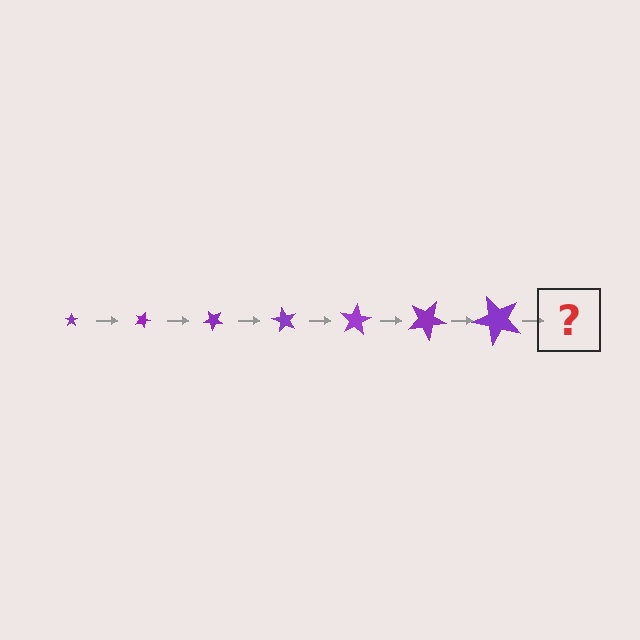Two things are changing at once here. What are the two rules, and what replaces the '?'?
The two rules are that the star grows larger each step and it rotates 20 degrees each step. The '?' should be a star, larger than the previous one and rotated 140 degrees from the start.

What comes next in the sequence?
The next element should be a star, larger than the previous one and rotated 140 degrees from the start.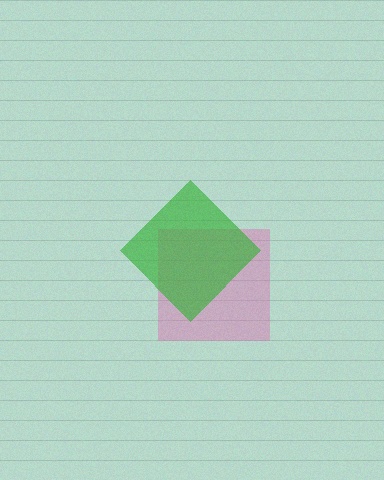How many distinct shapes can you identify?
There are 2 distinct shapes: a pink square, a green diamond.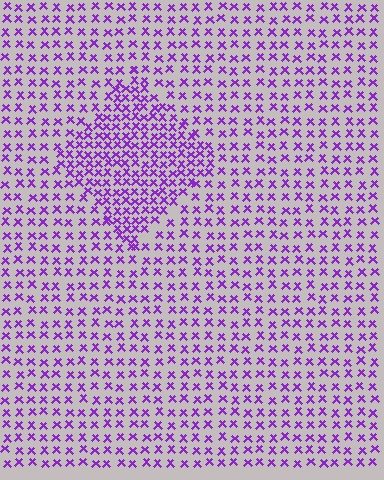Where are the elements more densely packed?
The elements are more densely packed inside the diamond boundary.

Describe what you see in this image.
The image contains small purple elements arranged at two different densities. A diamond-shaped region is visible where the elements are more densely packed than the surrounding area.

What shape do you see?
I see a diamond.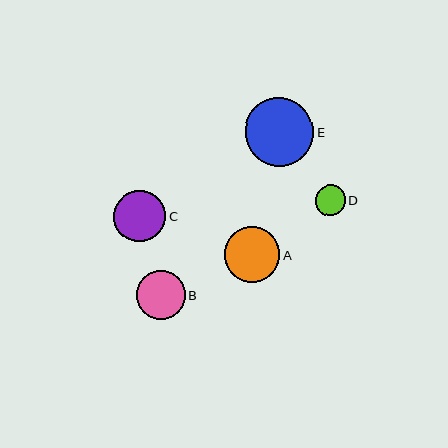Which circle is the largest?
Circle E is the largest with a size of approximately 69 pixels.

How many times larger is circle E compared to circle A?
Circle E is approximately 1.2 times the size of circle A.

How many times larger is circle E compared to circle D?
Circle E is approximately 2.3 times the size of circle D.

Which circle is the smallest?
Circle D is the smallest with a size of approximately 30 pixels.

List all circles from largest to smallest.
From largest to smallest: E, A, C, B, D.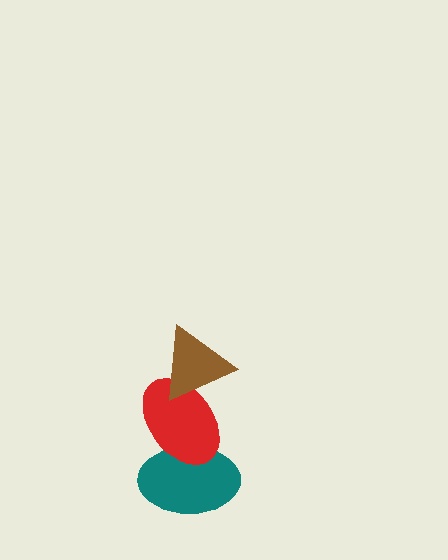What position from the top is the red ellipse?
The red ellipse is 2nd from the top.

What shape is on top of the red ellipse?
The brown triangle is on top of the red ellipse.